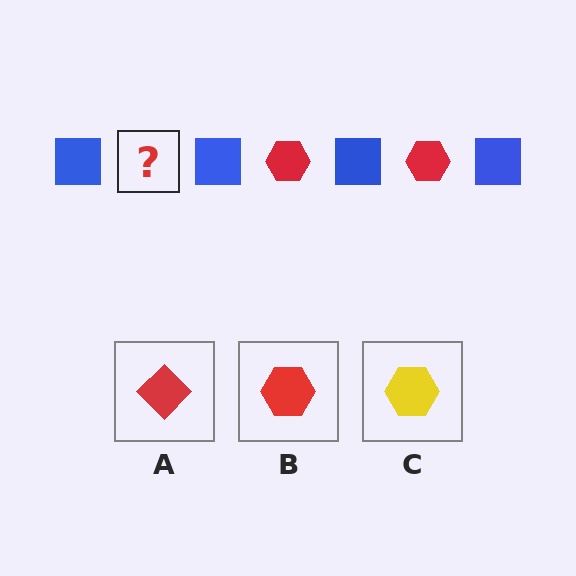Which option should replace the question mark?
Option B.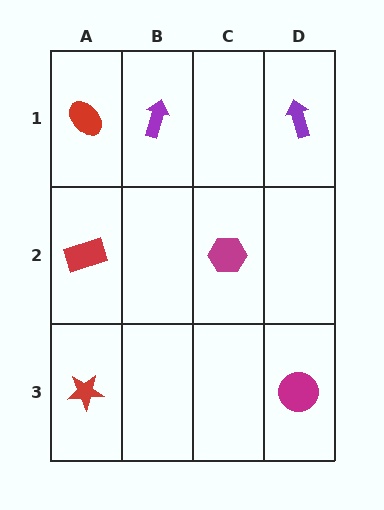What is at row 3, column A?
A red star.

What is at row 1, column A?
A red ellipse.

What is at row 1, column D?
A purple arrow.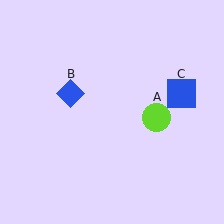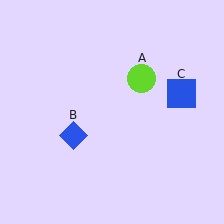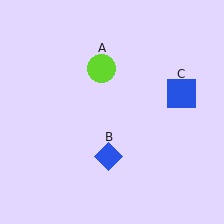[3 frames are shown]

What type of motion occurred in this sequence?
The lime circle (object A), blue diamond (object B) rotated counterclockwise around the center of the scene.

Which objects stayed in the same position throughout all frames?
Blue square (object C) remained stationary.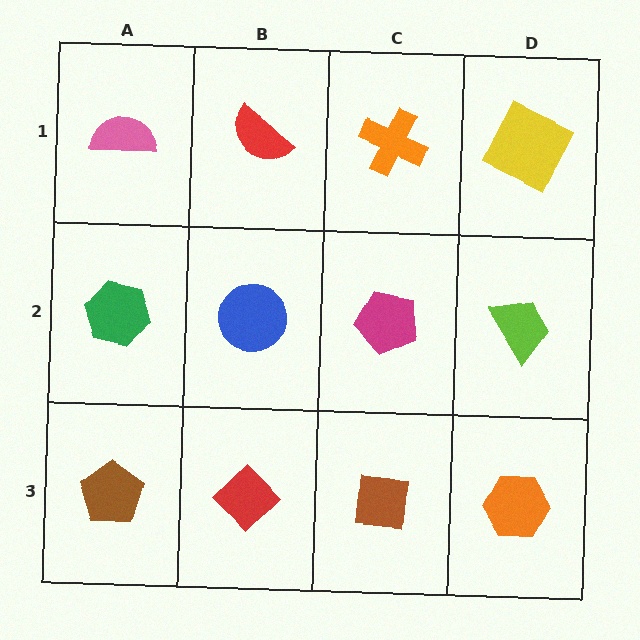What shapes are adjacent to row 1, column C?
A magenta pentagon (row 2, column C), a red semicircle (row 1, column B), a yellow square (row 1, column D).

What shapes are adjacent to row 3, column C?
A magenta pentagon (row 2, column C), a red diamond (row 3, column B), an orange hexagon (row 3, column D).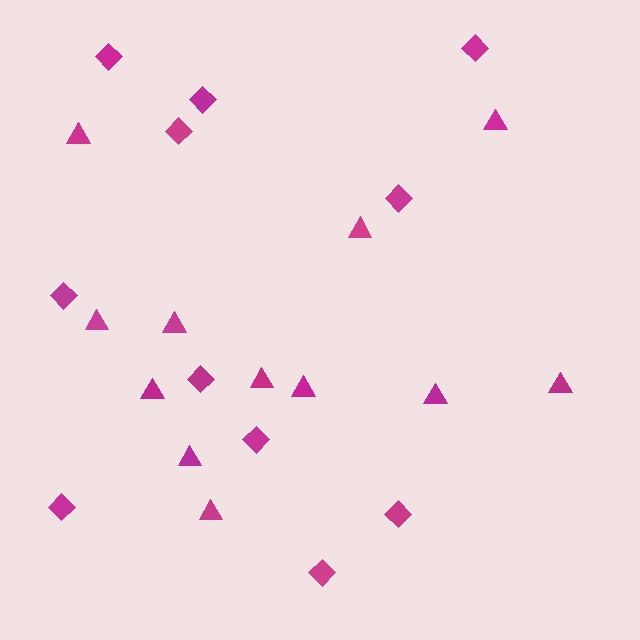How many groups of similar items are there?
There are 2 groups: one group of diamonds (11) and one group of triangles (12).